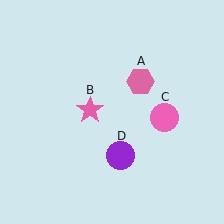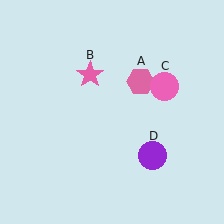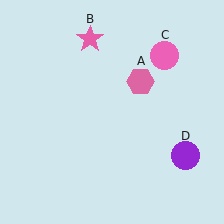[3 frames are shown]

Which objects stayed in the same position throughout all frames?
Pink hexagon (object A) remained stationary.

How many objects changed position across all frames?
3 objects changed position: pink star (object B), pink circle (object C), purple circle (object D).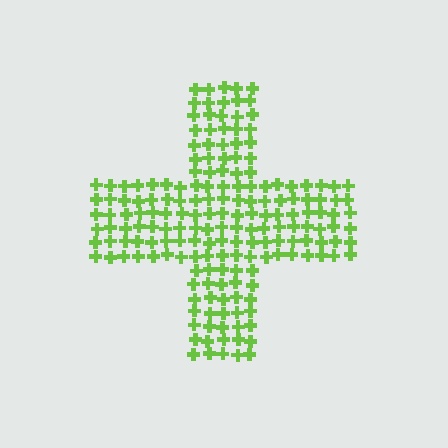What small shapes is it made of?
It is made of small crosses.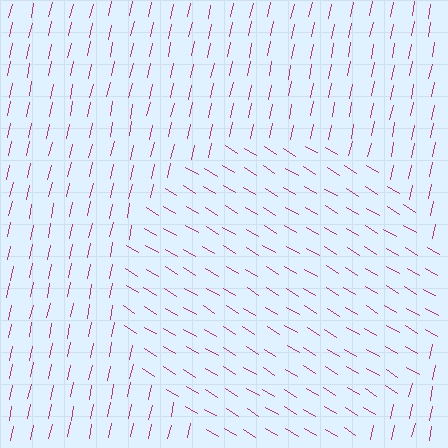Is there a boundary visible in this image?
Yes, there is a texture boundary formed by a change in line orientation.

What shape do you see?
I see a circle.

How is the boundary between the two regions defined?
The boundary is defined purely by a change in line orientation (approximately 71 degrees difference). All lines are the same color and thickness.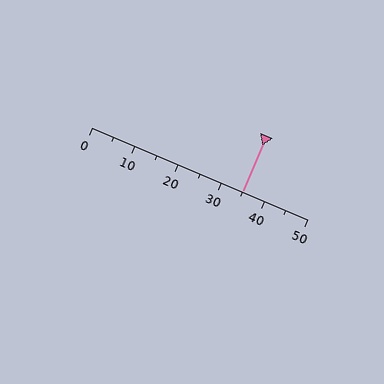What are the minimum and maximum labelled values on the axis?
The axis runs from 0 to 50.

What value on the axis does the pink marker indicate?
The marker indicates approximately 35.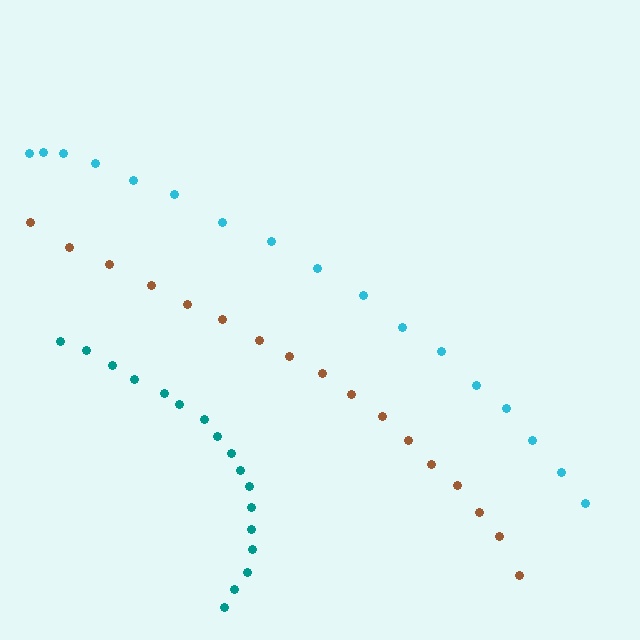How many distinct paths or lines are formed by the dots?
There are 3 distinct paths.